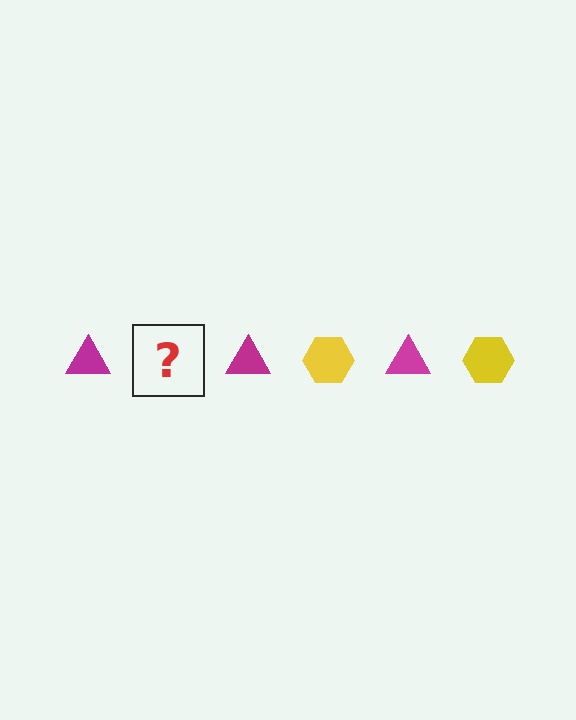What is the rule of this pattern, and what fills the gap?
The rule is that the pattern alternates between magenta triangle and yellow hexagon. The gap should be filled with a yellow hexagon.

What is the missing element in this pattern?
The missing element is a yellow hexagon.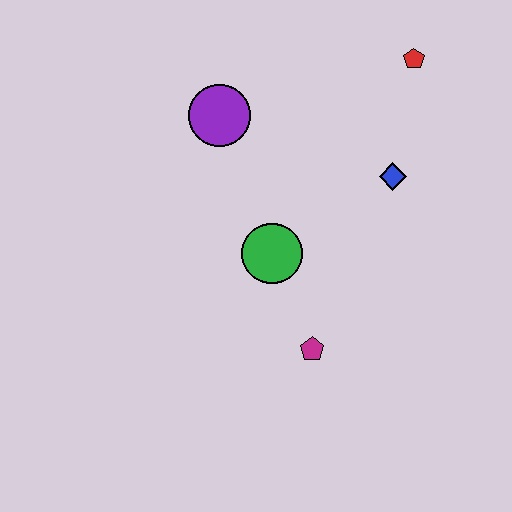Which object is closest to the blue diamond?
The red pentagon is closest to the blue diamond.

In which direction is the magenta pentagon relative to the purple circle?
The magenta pentagon is below the purple circle.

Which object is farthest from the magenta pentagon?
The red pentagon is farthest from the magenta pentagon.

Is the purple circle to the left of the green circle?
Yes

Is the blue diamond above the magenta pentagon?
Yes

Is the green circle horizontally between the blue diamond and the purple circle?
Yes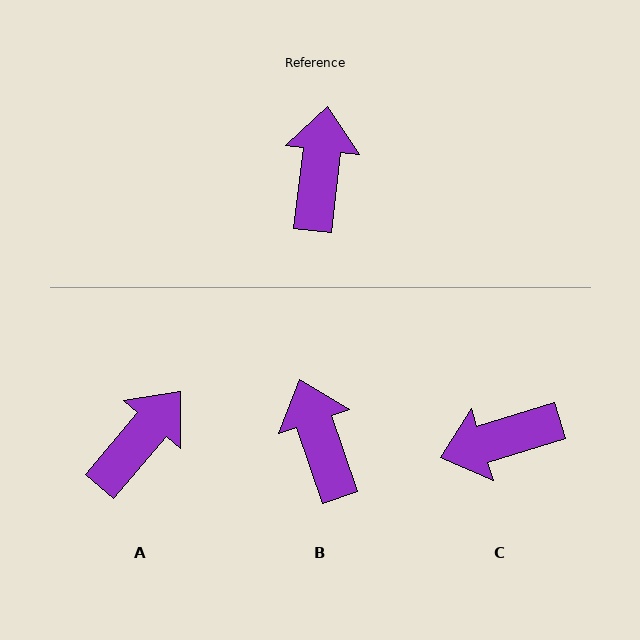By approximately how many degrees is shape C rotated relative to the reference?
Approximately 114 degrees counter-clockwise.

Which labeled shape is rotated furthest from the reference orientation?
C, about 114 degrees away.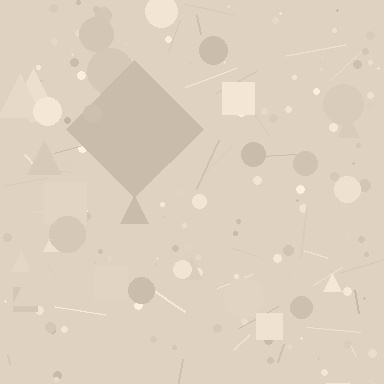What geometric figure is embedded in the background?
A diamond is embedded in the background.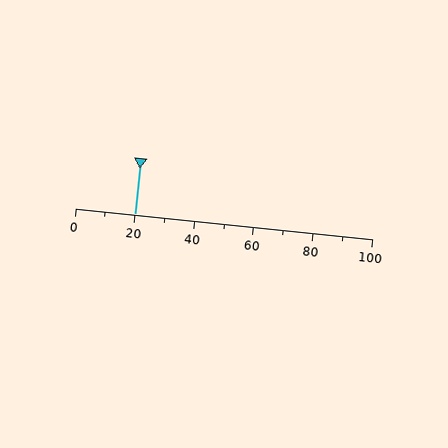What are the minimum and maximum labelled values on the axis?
The axis runs from 0 to 100.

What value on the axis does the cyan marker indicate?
The marker indicates approximately 20.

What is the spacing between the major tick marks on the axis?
The major ticks are spaced 20 apart.